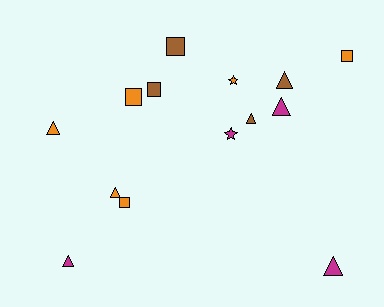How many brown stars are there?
There are no brown stars.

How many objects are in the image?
There are 14 objects.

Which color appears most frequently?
Orange, with 6 objects.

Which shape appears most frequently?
Triangle, with 7 objects.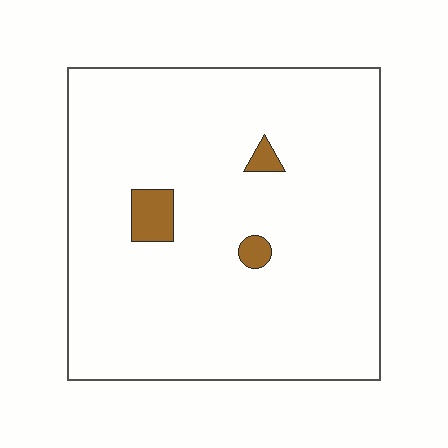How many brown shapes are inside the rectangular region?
3.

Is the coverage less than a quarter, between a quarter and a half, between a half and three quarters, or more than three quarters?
Less than a quarter.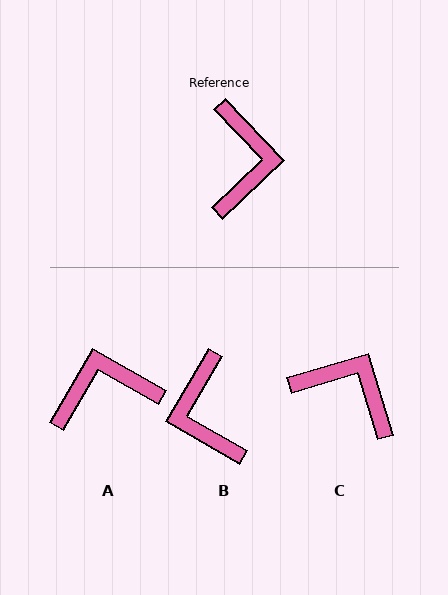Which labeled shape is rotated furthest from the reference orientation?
B, about 164 degrees away.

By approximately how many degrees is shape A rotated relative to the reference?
Approximately 106 degrees counter-clockwise.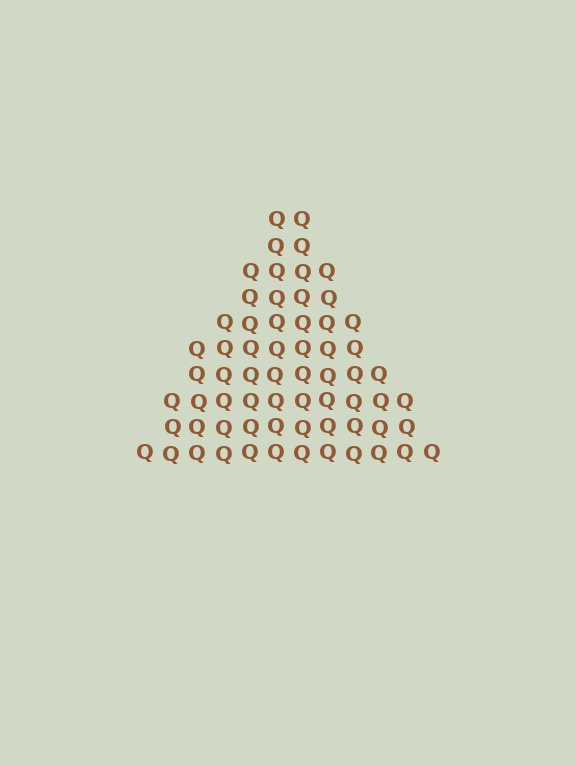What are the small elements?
The small elements are letter Q's.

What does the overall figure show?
The overall figure shows a triangle.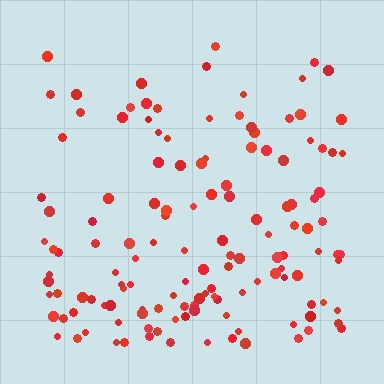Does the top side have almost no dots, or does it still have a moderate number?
Still a moderate number, just noticeably fewer than the bottom.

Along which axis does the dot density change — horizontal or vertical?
Vertical.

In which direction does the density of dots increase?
From top to bottom, with the bottom side densest.